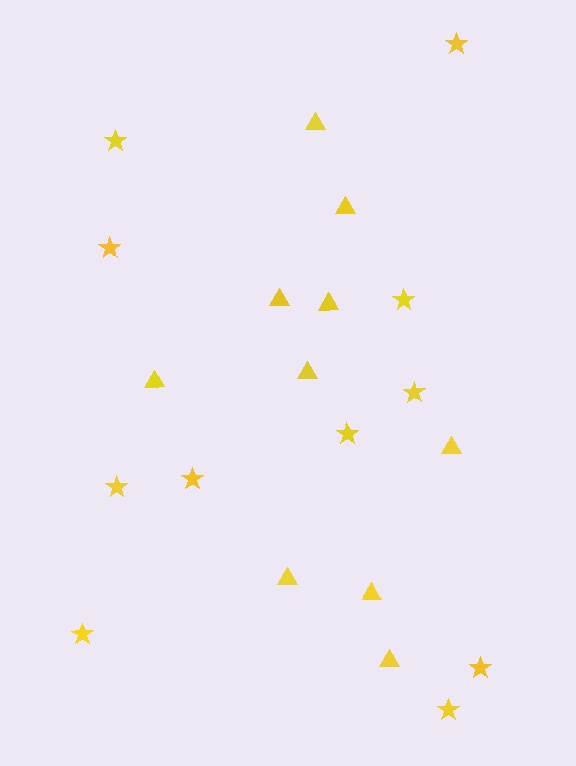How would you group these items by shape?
There are 2 groups: one group of stars (11) and one group of triangles (10).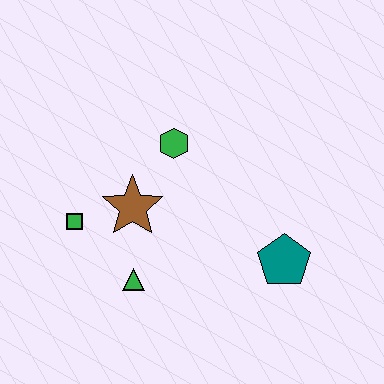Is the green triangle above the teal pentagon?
No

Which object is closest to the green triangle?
The brown star is closest to the green triangle.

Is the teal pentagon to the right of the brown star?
Yes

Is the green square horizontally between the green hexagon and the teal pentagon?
No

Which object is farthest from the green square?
The teal pentagon is farthest from the green square.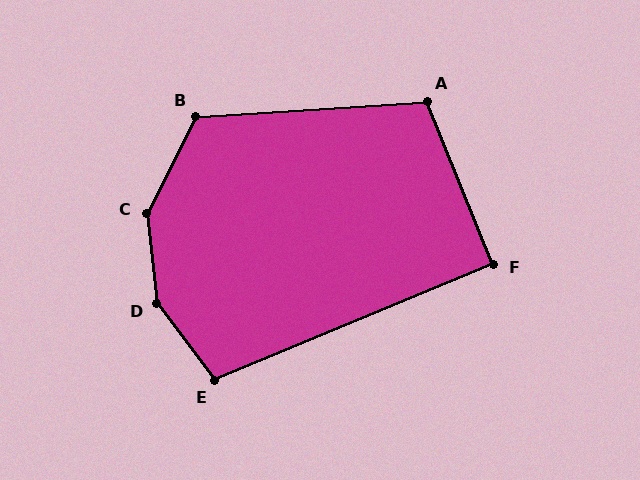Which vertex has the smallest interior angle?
F, at approximately 91 degrees.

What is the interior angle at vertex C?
Approximately 147 degrees (obtuse).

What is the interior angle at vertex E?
Approximately 105 degrees (obtuse).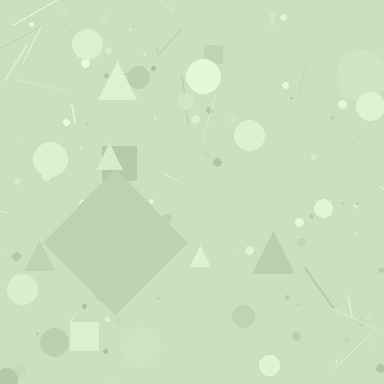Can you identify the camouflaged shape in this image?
The camouflaged shape is a diamond.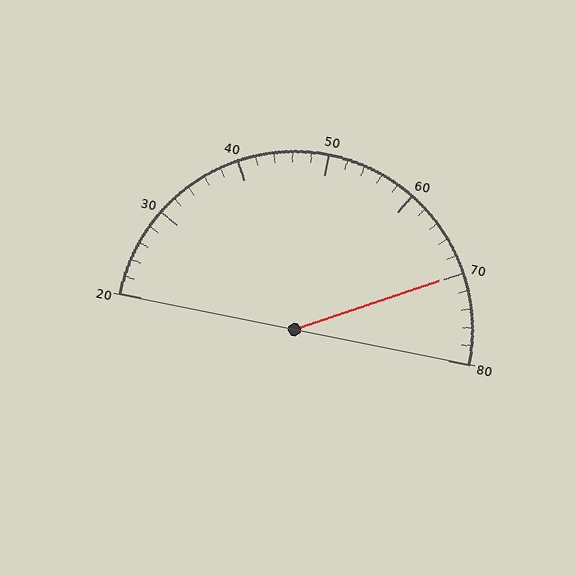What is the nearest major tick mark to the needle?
The nearest major tick mark is 70.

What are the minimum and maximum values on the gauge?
The gauge ranges from 20 to 80.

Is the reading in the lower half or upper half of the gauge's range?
The reading is in the upper half of the range (20 to 80).